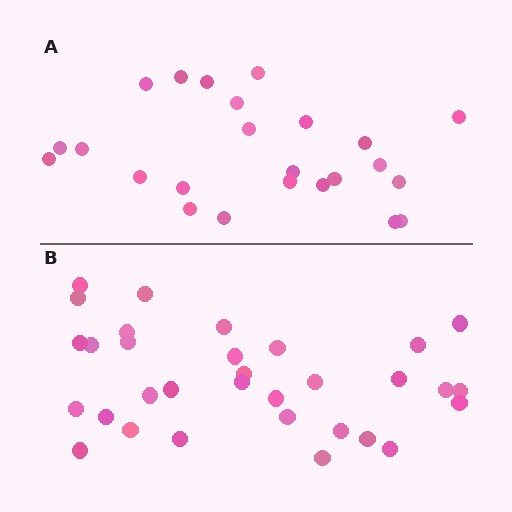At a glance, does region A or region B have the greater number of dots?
Region B (the bottom region) has more dots.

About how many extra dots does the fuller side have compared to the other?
Region B has roughly 8 or so more dots than region A.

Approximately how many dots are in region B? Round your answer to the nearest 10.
About 30 dots. (The exact count is 32, which rounds to 30.)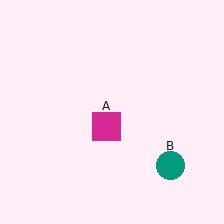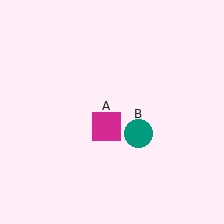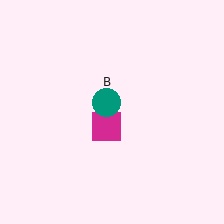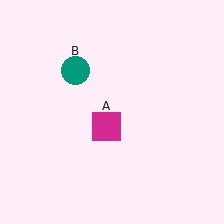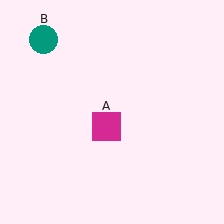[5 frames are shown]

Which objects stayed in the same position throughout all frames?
Magenta square (object A) remained stationary.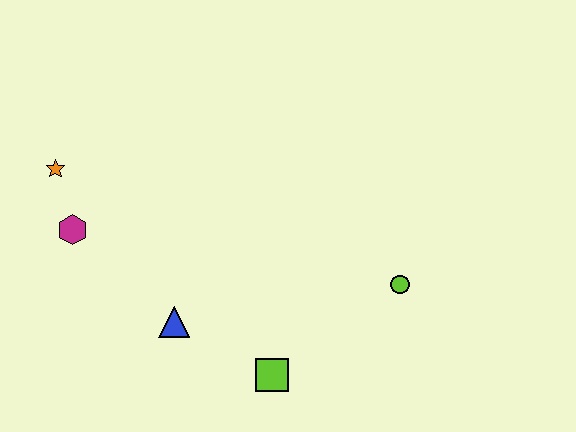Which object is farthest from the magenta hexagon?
The lime circle is farthest from the magenta hexagon.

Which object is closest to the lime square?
The blue triangle is closest to the lime square.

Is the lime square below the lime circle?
Yes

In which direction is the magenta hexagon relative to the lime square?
The magenta hexagon is to the left of the lime square.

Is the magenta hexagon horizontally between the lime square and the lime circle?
No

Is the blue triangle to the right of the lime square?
No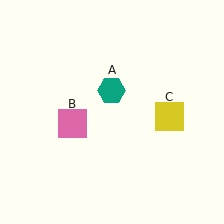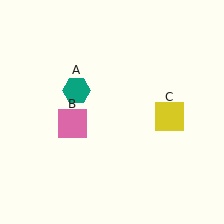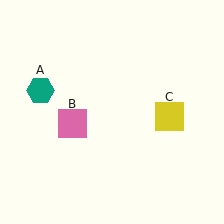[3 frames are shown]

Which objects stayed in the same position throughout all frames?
Pink square (object B) and yellow square (object C) remained stationary.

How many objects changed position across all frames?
1 object changed position: teal hexagon (object A).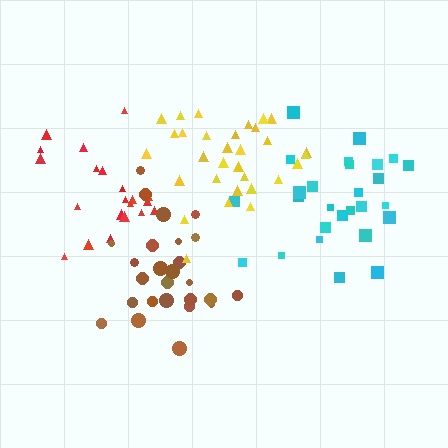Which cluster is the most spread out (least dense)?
Cyan.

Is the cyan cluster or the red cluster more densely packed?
Red.